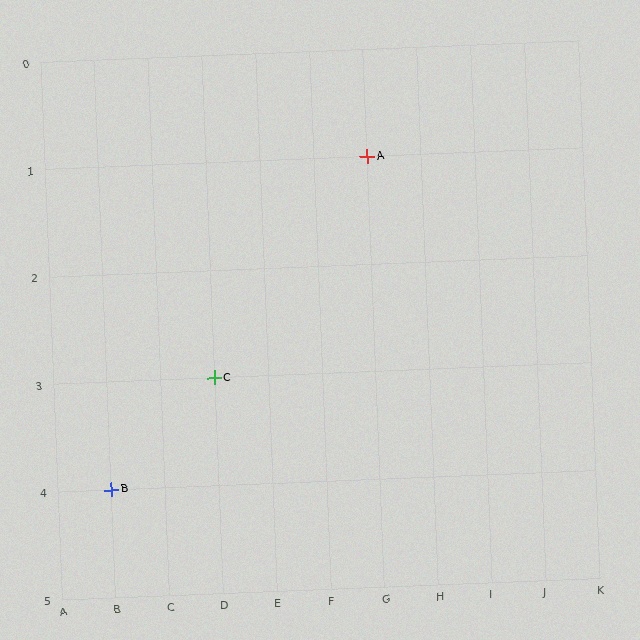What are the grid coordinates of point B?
Point B is at grid coordinates (B, 4).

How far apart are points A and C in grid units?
Points A and C are 3 columns and 2 rows apart (about 3.6 grid units diagonally).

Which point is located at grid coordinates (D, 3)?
Point C is at (D, 3).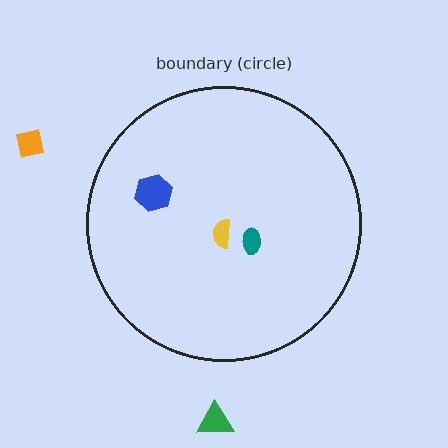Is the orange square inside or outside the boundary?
Outside.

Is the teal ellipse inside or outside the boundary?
Inside.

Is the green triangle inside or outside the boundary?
Outside.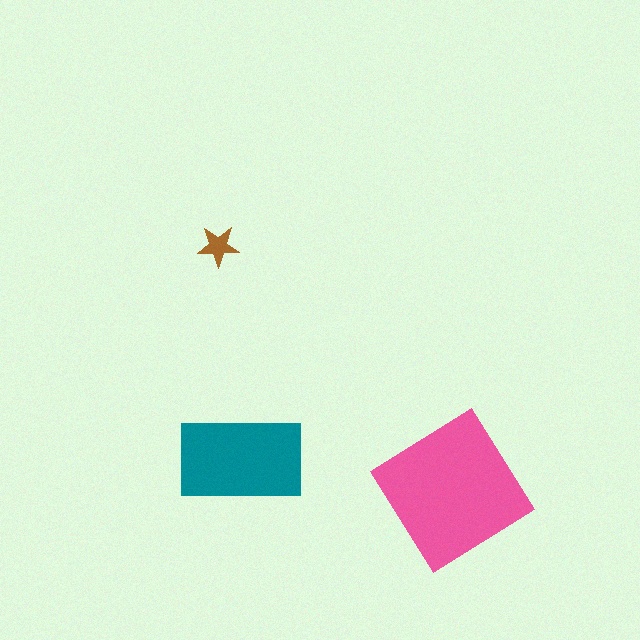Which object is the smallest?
The brown star.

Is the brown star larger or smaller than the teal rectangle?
Smaller.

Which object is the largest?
The pink diamond.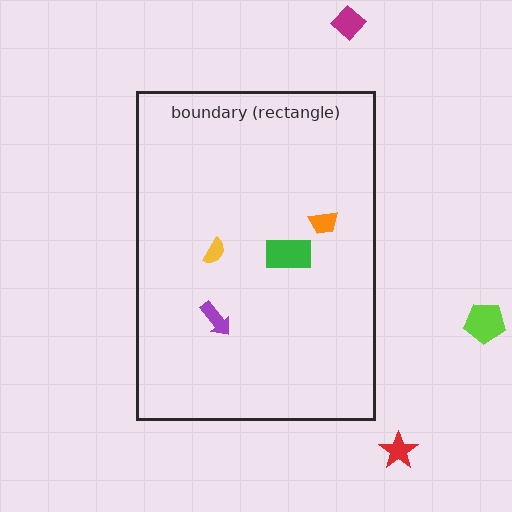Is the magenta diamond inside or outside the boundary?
Outside.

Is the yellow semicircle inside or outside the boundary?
Inside.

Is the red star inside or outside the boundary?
Outside.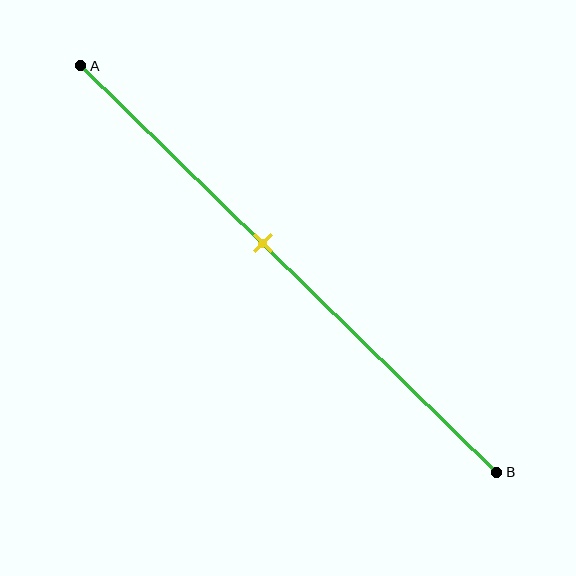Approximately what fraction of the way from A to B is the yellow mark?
The yellow mark is approximately 45% of the way from A to B.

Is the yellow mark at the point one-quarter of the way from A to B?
No, the mark is at about 45% from A, not at the 25% one-quarter point.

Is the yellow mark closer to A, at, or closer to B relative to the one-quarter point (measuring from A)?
The yellow mark is closer to point B than the one-quarter point of segment AB.